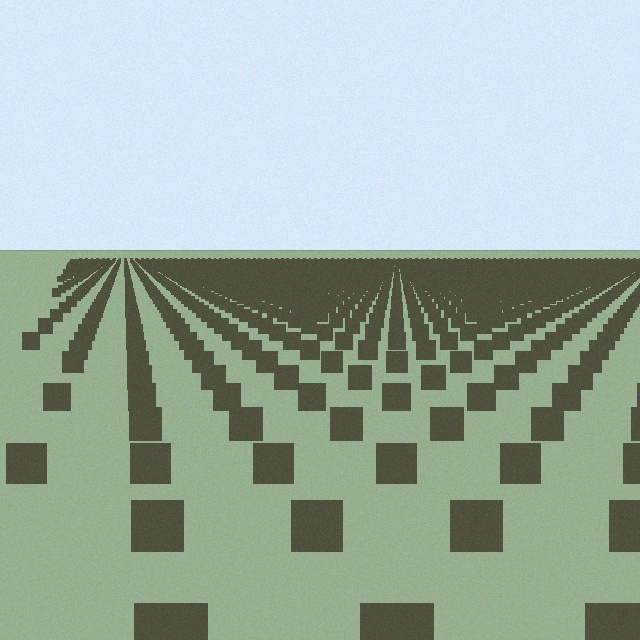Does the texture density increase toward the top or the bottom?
Density increases toward the top.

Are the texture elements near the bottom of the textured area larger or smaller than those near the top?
Larger. Near the bottom, elements are closer to the viewer and appear at a bigger on-screen size.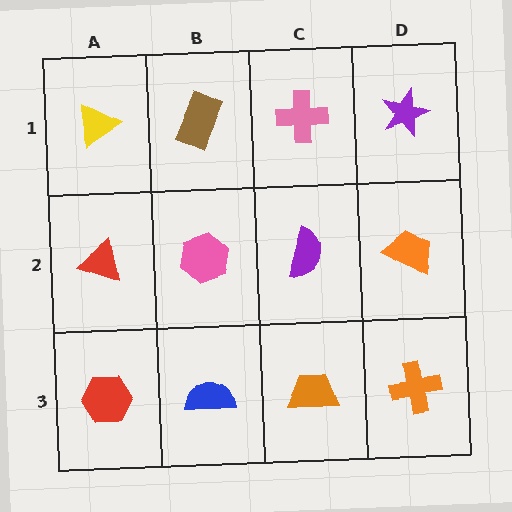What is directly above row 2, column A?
A yellow triangle.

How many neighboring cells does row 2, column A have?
3.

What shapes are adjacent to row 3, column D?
An orange trapezoid (row 2, column D), an orange trapezoid (row 3, column C).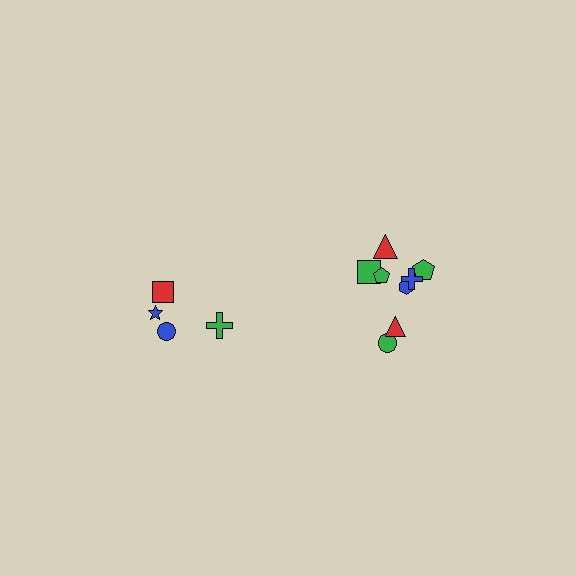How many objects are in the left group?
There are 4 objects.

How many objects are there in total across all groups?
There are 12 objects.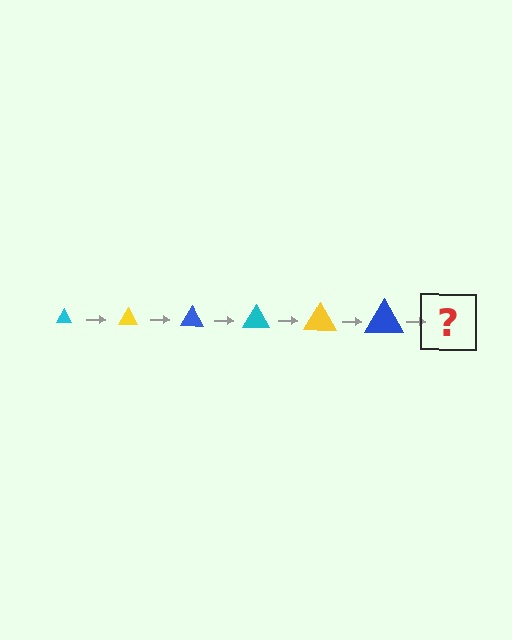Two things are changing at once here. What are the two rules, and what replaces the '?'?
The two rules are that the triangle grows larger each step and the color cycles through cyan, yellow, and blue. The '?' should be a cyan triangle, larger than the previous one.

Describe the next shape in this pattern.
It should be a cyan triangle, larger than the previous one.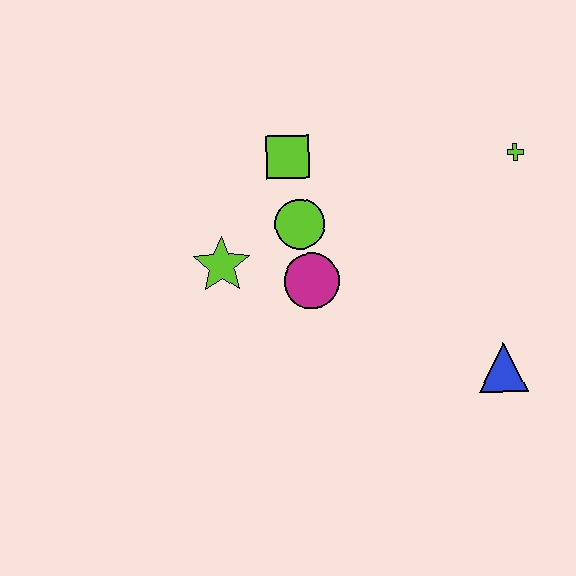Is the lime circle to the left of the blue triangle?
Yes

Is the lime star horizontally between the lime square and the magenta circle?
No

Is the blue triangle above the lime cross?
No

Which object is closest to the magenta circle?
The lime circle is closest to the magenta circle.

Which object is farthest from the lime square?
The blue triangle is farthest from the lime square.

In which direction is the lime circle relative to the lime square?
The lime circle is below the lime square.